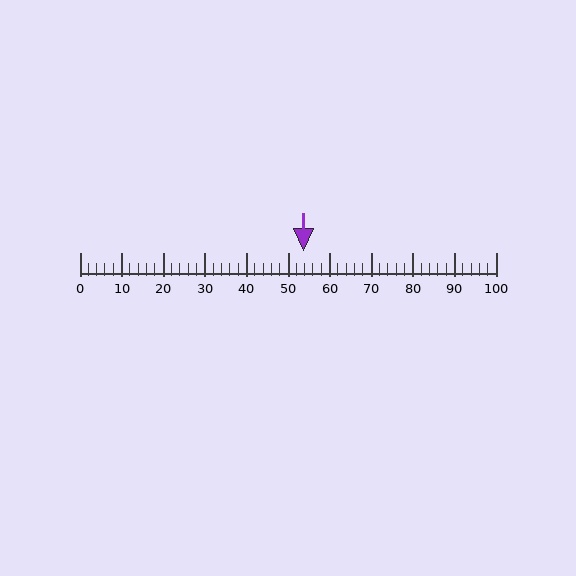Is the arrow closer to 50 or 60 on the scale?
The arrow is closer to 50.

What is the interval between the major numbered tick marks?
The major tick marks are spaced 10 units apart.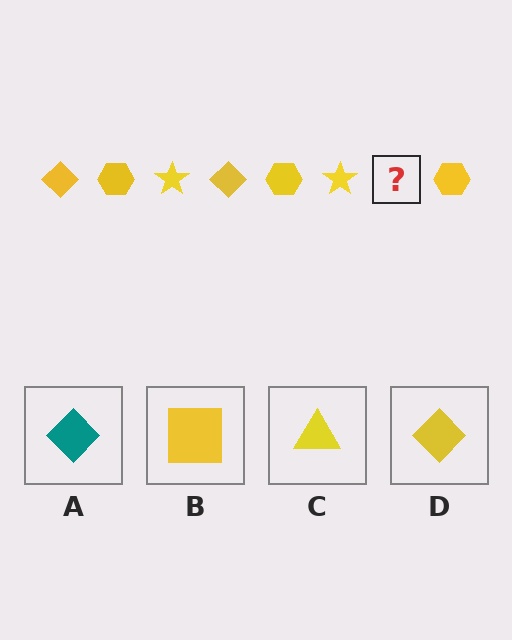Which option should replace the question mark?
Option D.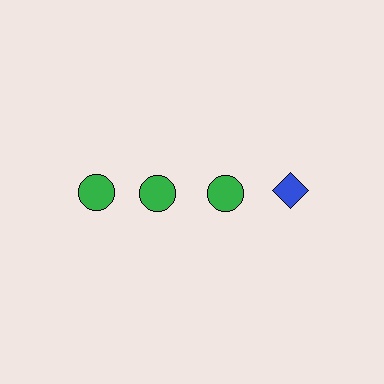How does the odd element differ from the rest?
It differs in both color (blue instead of green) and shape (diamond instead of circle).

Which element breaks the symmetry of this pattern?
The blue diamond in the top row, second from right column breaks the symmetry. All other shapes are green circles.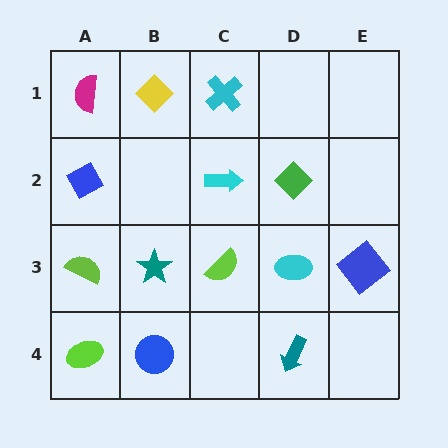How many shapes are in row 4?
3 shapes.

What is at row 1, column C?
A cyan cross.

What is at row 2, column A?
A blue diamond.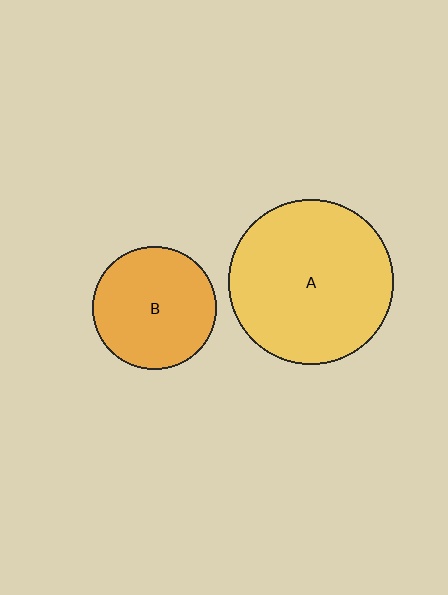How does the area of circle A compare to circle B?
Approximately 1.8 times.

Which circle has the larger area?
Circle A (yellow).